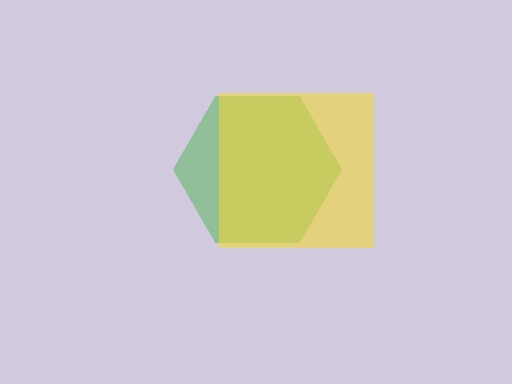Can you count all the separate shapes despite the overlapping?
Yes, there are 2 separate shapes.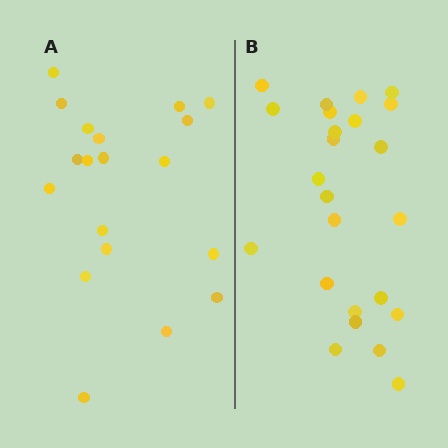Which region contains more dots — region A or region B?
Region B (the right region) has more dots.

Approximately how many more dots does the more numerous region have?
Region B has about 5 more dots than region A.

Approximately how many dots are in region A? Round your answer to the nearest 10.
About 20 dots. (The exact count is 19, which rounds to 20.)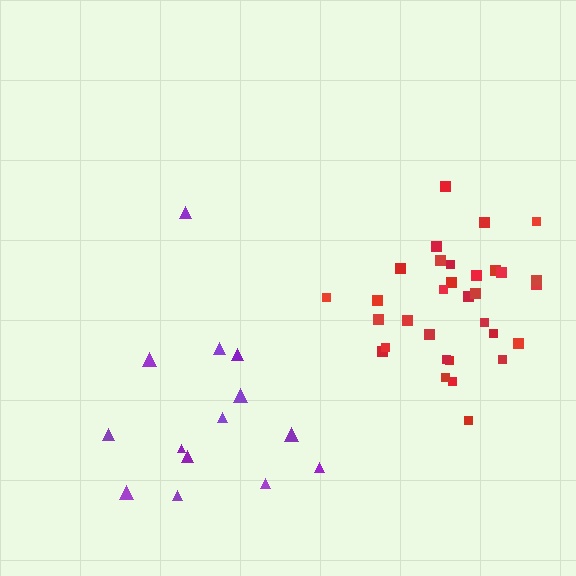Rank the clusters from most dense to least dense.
red, purple.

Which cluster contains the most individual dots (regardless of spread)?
Red (33).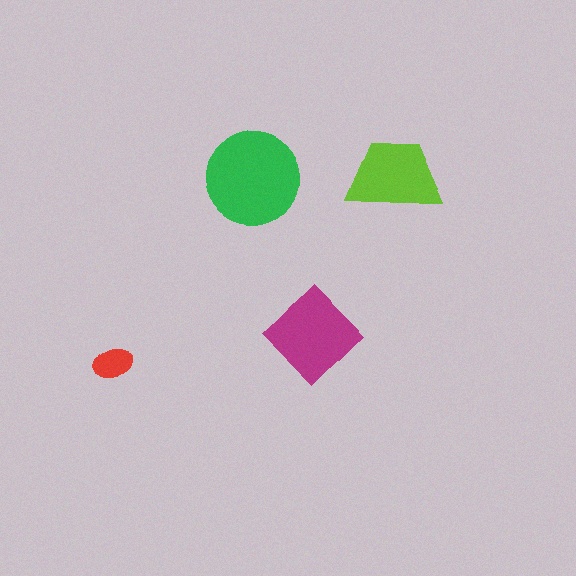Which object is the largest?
The green circle.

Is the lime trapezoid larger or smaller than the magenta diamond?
Smaller.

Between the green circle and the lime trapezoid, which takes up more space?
The green circle.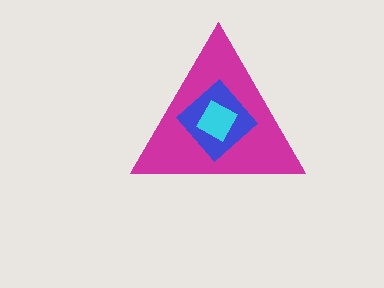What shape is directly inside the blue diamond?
The cyan square.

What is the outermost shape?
The magenta triangle.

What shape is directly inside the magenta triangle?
The blue diamond.